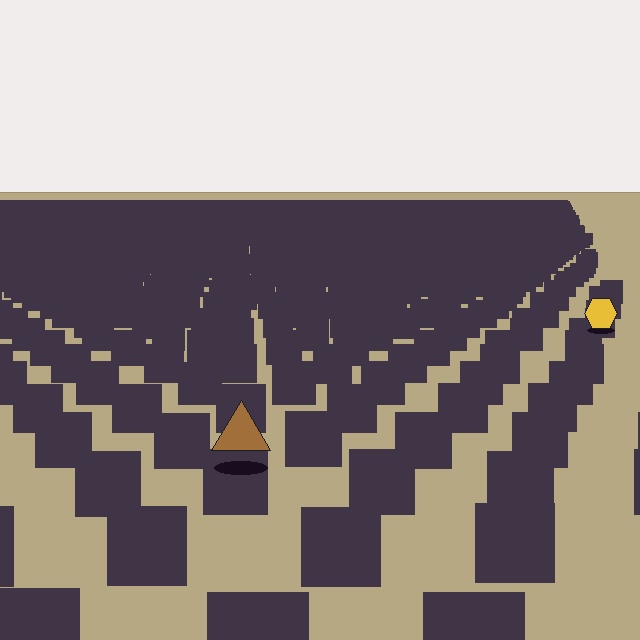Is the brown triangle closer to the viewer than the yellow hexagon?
Yes. The brown triangle is closer — you can tell from the texture gradient: the ground texture is coarser near it.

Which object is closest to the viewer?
The brown triangle is closest. The texture marks near it are larger and more spread out.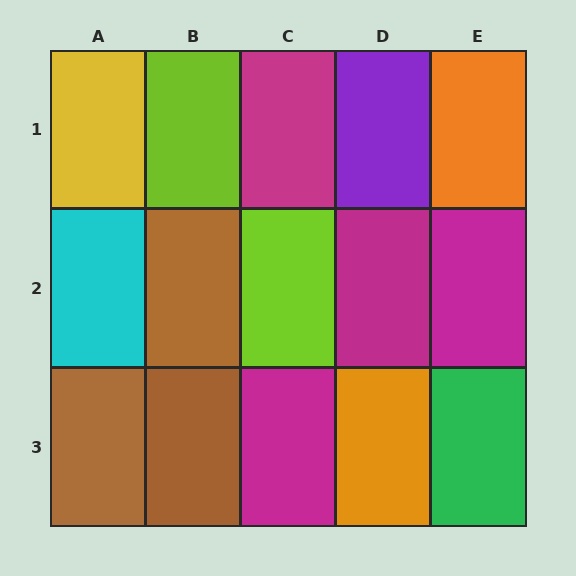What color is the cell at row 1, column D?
Purple.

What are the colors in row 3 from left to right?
Brown, brown, magenta, orange, green.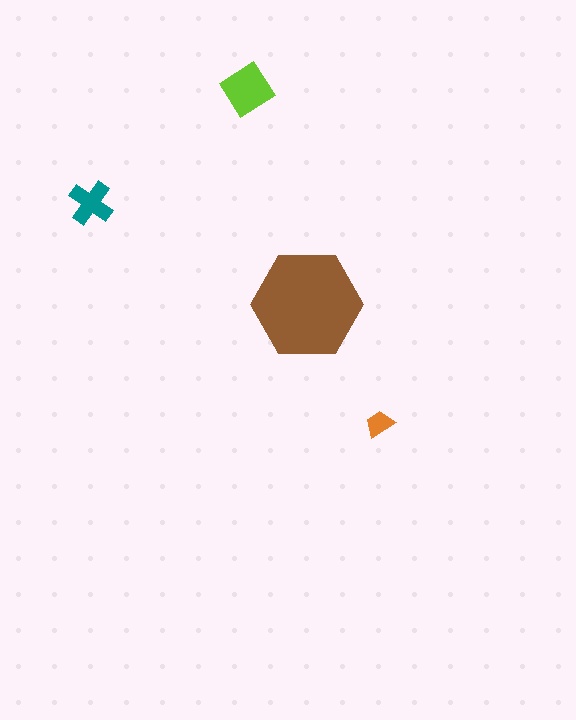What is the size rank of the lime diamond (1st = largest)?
2nd.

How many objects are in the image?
There are 4 objects in the image.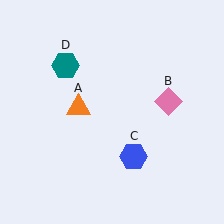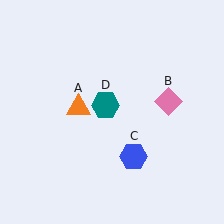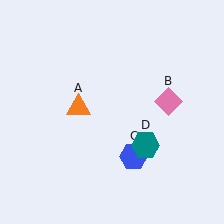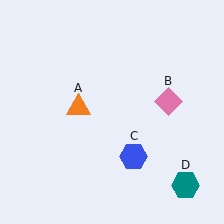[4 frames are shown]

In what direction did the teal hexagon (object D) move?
The teal hexagon (object D) moved down and to the right.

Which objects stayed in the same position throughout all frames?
Orange triangle (object A) and pink diamond (object B) and blue hexagon (object C) remained stationary.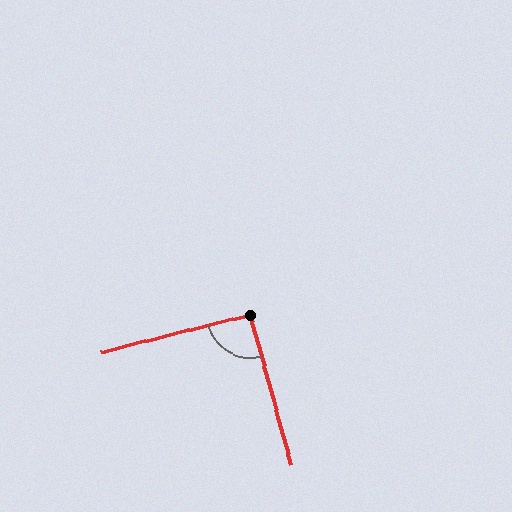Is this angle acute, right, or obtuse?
It is approximately a right angle.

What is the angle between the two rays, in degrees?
Approximately 91 degrees.